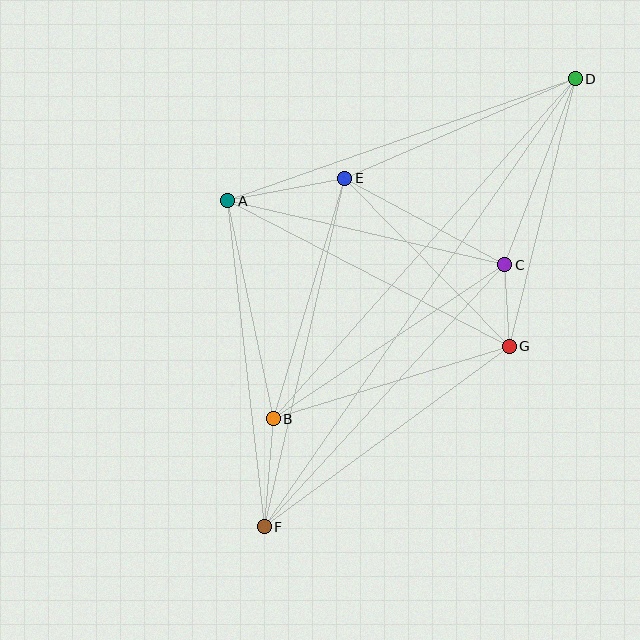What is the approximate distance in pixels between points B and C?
The distance between B and C is approximately 278 pixels.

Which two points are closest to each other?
Points C and G are closest to each other.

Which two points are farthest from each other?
Points D and F are farthest from each other.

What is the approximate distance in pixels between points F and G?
The distance between F and G is approximately 304 pixels.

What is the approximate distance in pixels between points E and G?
The distance between E and G is approximately 235 pixels.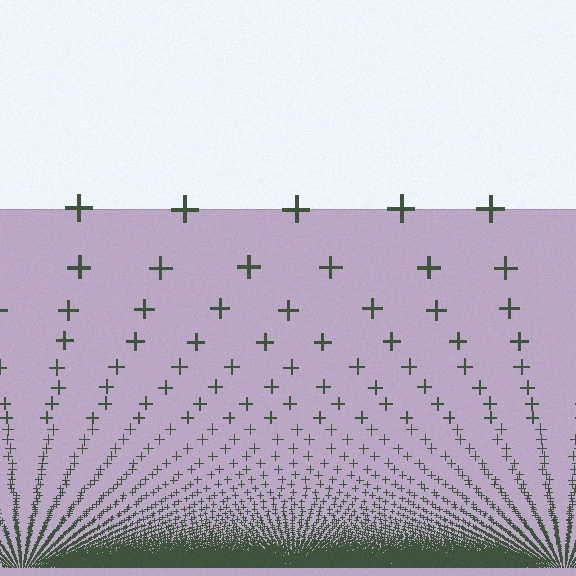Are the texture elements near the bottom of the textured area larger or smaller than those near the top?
Smaller. The gradient is inverted — elements near the bottom are smaller and denser.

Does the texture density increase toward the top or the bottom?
Density increases toward the bottom.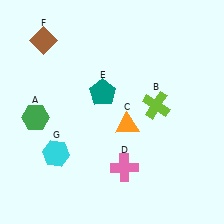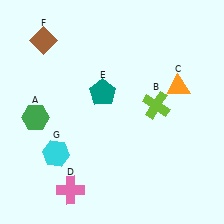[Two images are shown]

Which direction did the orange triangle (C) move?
The orange triangle (C) moved right.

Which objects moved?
The objects that moved are: the orange triangle (C), the pink cross (D).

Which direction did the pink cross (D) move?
The pink cross (D) moved left.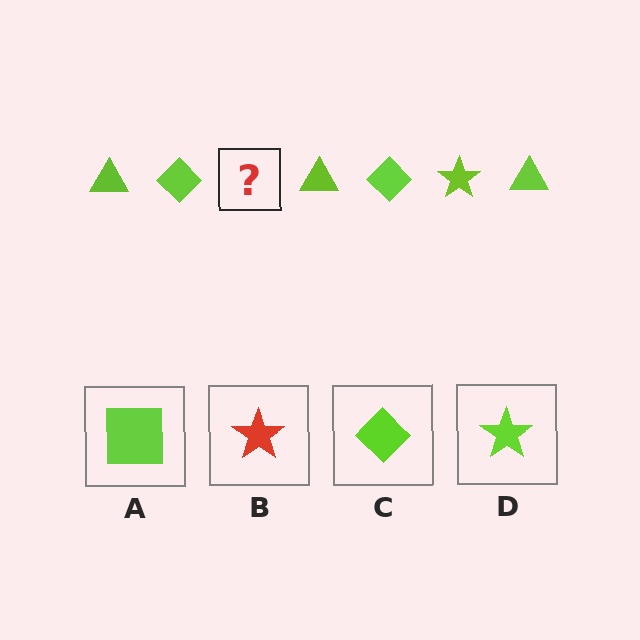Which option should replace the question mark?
Option D.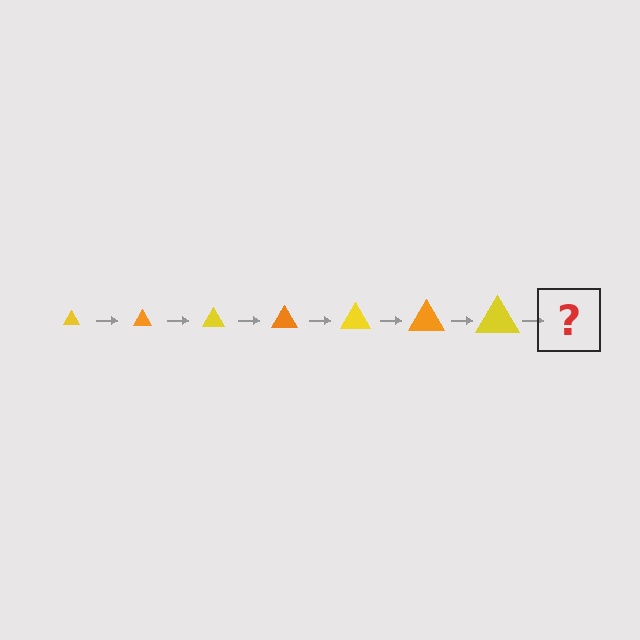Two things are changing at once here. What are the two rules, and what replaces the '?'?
The two rules are that the triangle grows larger each step and the color cycles through yellow and orange. The '?' should be an orange triangle, larger than the previous one.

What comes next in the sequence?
The next element should be an orange triangle, larger than the previous one.